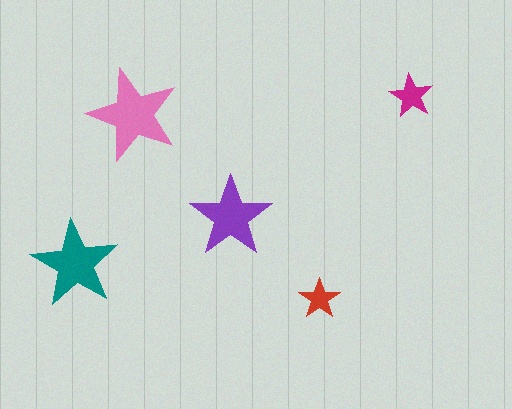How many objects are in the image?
There are 5 objects in the image.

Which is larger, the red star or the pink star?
The pink one.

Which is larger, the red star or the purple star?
The purple one.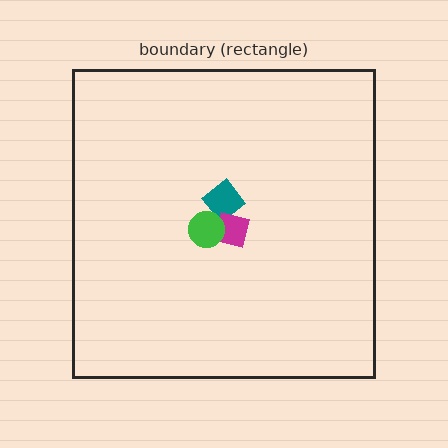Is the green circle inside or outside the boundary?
Inside.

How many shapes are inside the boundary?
3 inside, 0 outside.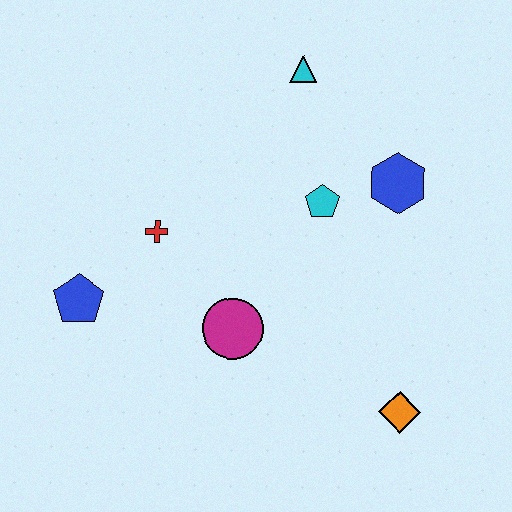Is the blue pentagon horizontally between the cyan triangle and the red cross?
No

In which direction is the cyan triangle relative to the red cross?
The cyan triangle is above the red cross.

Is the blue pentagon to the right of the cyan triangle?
No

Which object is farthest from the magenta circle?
The cyan triangle is farthest from the magenta circle.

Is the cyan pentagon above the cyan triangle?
No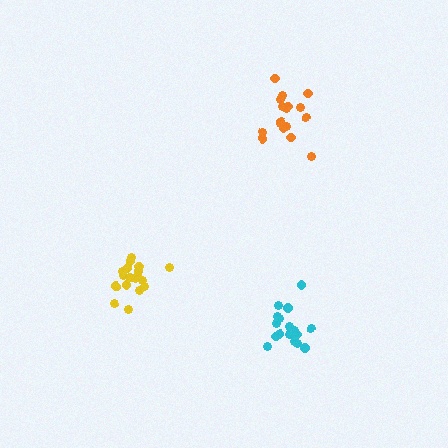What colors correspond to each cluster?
The clusters are colored: orange, yellow, cyan.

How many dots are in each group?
Group 1: 17 dots, Group 2: 18 dots, Group 3: 17 dots (52 total).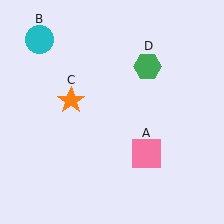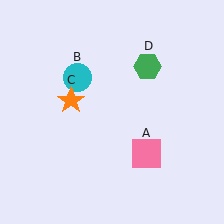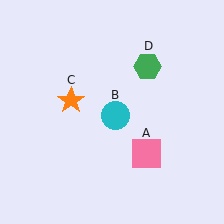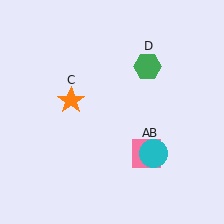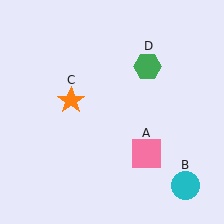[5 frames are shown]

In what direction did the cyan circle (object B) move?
The cyan circle (object B) moved down and to the right.